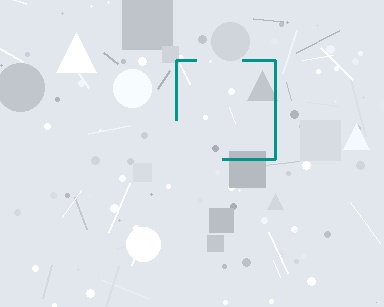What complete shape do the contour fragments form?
The contour fragments form a square.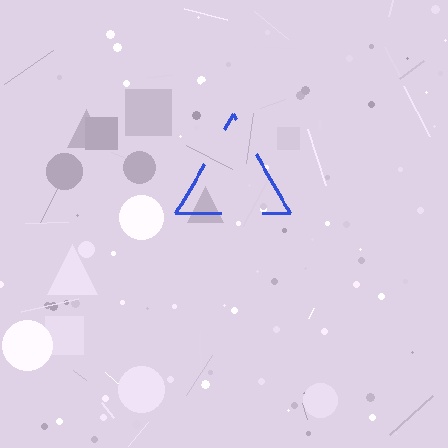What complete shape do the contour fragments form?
The contour fragments form a triangle.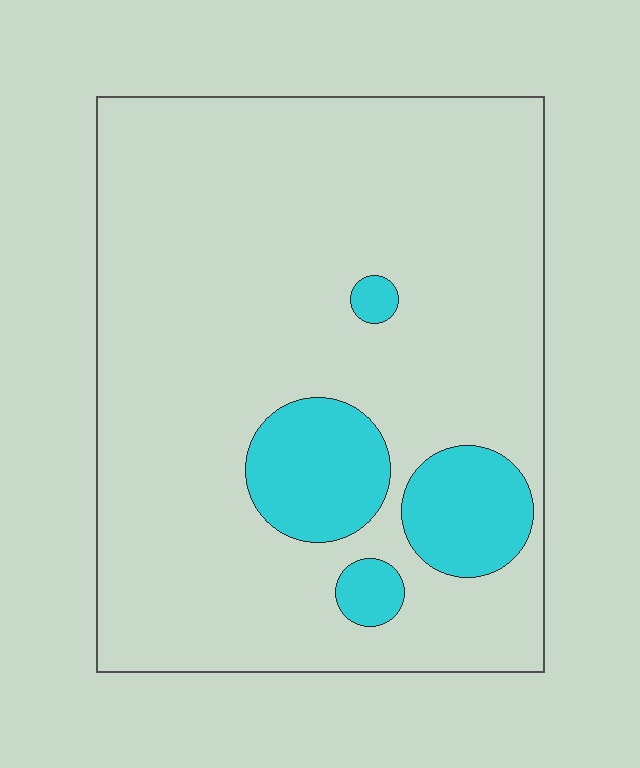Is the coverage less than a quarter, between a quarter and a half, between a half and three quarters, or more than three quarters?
Less than a quarter.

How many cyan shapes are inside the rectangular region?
4.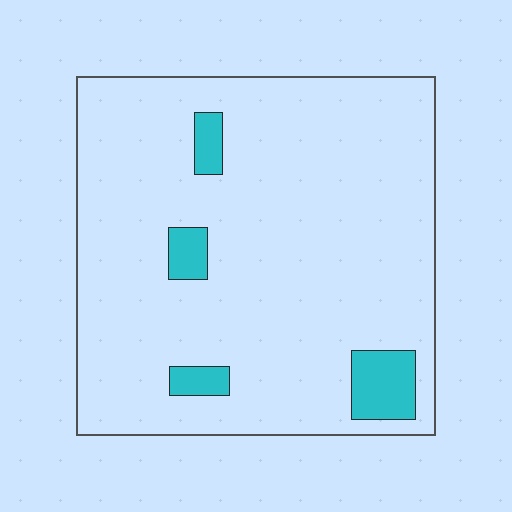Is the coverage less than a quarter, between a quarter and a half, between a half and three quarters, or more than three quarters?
Less than a quarter.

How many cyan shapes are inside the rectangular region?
4.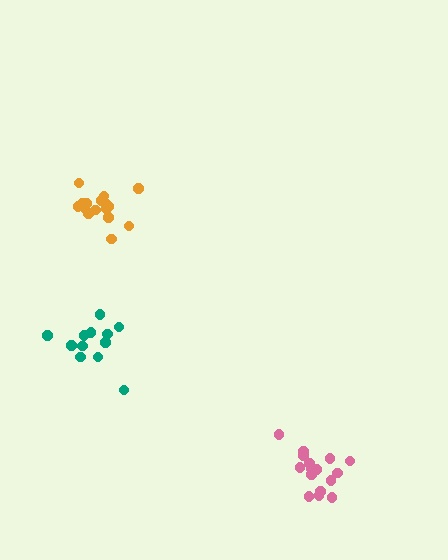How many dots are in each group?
Group 1: 16 dots, Group 2: 12 dots, Group 3: 16 dots (44 total).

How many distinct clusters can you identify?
There are 3 distinct clusters.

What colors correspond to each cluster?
The clusters are colored: orange, teal, pink.